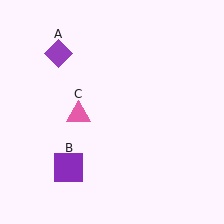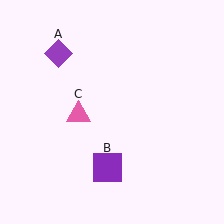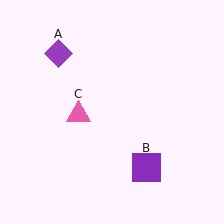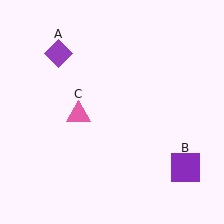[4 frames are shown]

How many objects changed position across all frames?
1 object changed position: purple square (object B).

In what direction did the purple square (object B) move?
The purple square (object B) moved right.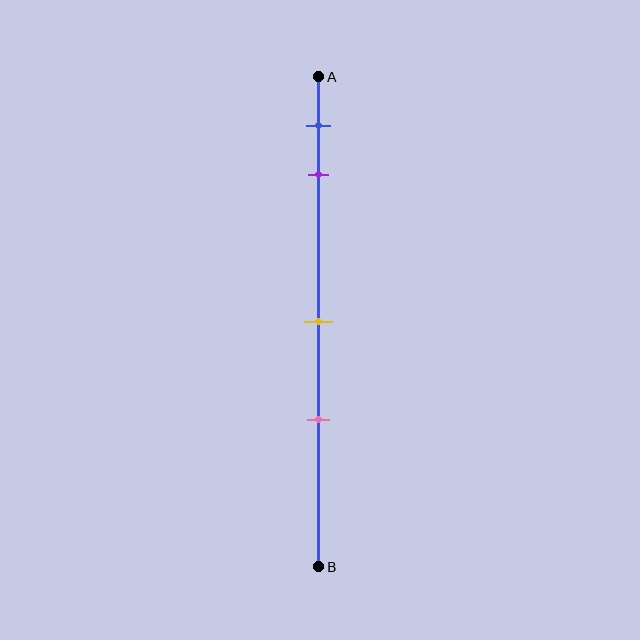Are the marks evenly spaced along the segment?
No, the marks are not evenly spaced.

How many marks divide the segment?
There are 4 marks dividing the segment.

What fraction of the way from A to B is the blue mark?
The blue mark is approximately 10% (0.1) of the way from A to B.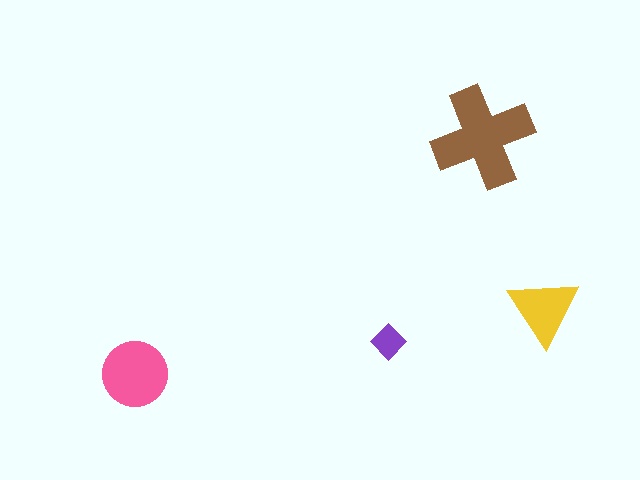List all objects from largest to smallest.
The brown cross, the pink circle, the yellow triangle, the purple diamond.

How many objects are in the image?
There are 4 objects in the image.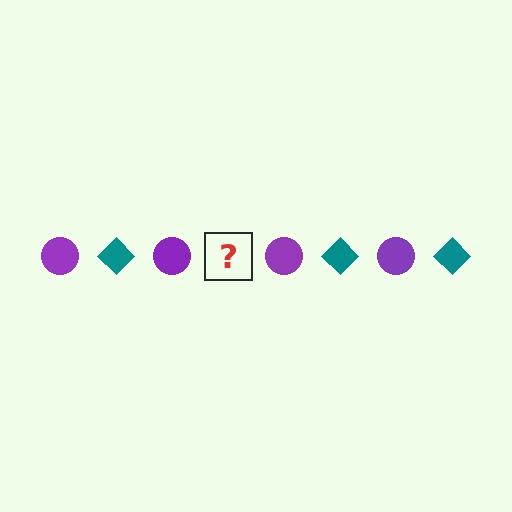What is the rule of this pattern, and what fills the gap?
The rule is that the pattern alternates between purple circle and teal diamond. The gap should be filled with a teal diamond.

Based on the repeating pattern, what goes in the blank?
The blank should be a teal diamond.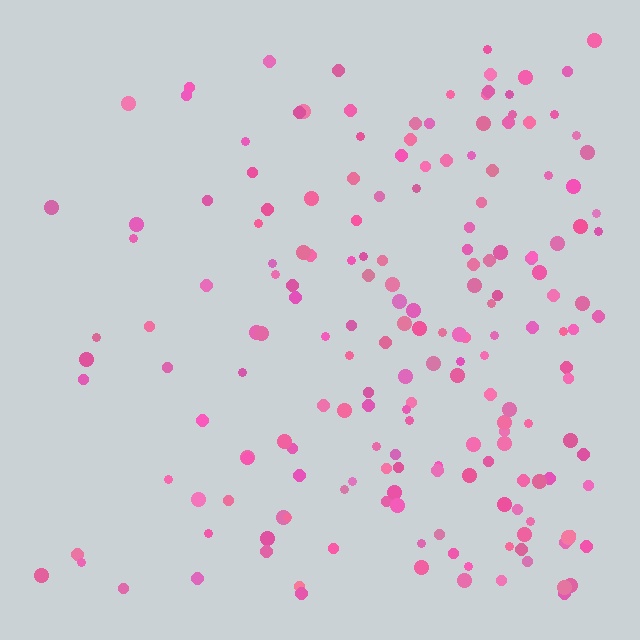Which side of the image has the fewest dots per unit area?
The left.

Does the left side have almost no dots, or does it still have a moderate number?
Still a moderate number, just noticeably fewer than the right.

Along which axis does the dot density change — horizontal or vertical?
Horizontal.